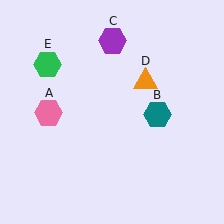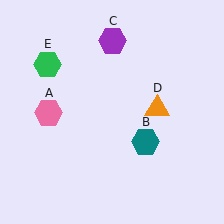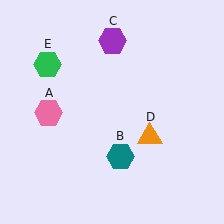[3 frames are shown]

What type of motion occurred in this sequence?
The teal hexagon (object B), orange triangle (object D) rotated clockwise around the center of the scene.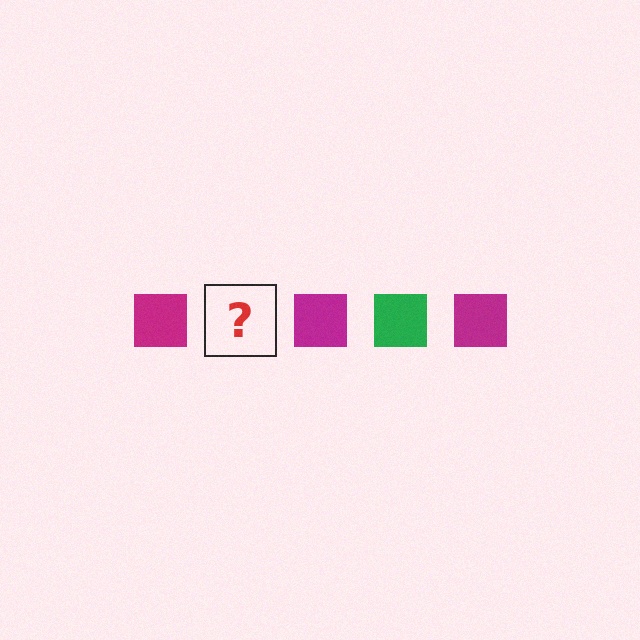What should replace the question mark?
The question mark should be replaced with a green square.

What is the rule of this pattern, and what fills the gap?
The rule is that the pattern cycles through magenta, green squares. The gap should be filled with a green square.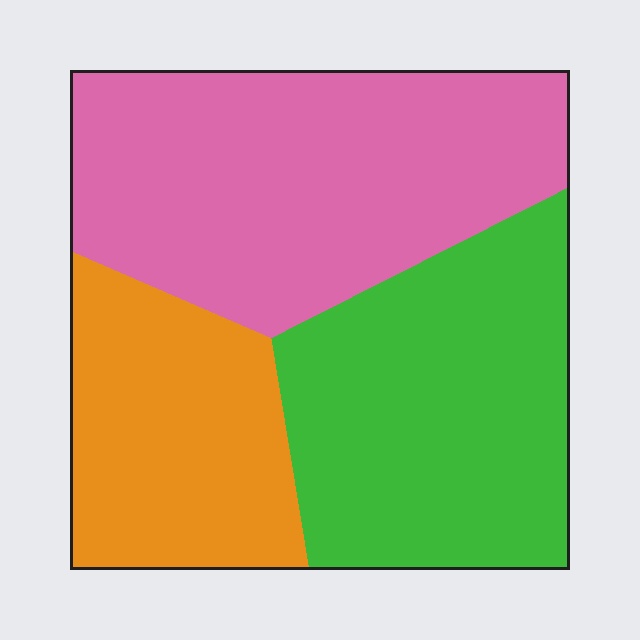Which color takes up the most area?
Pink, at roughly 40%.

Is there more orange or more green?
Green.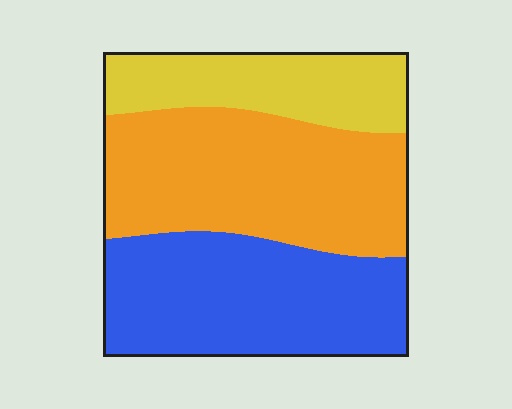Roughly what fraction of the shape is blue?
Blue covers around 40% of the shape.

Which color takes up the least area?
Yellow, at roughly 20%.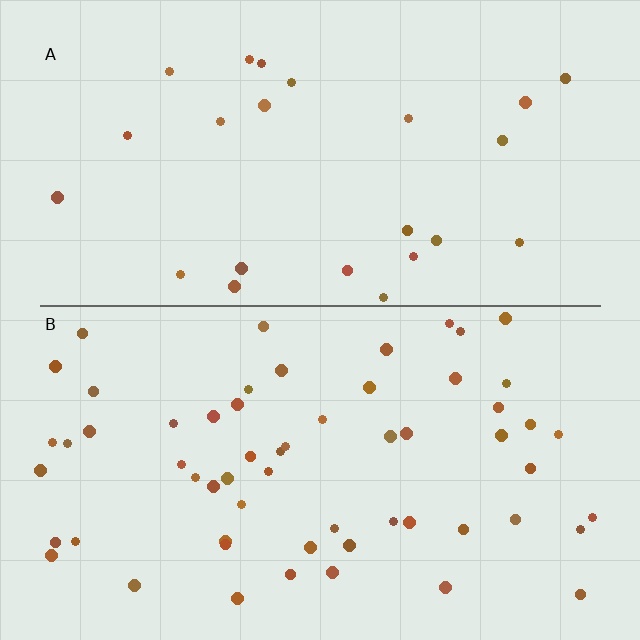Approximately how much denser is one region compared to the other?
Approximately 2.4× — region B over region A.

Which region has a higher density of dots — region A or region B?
B (the bottom).